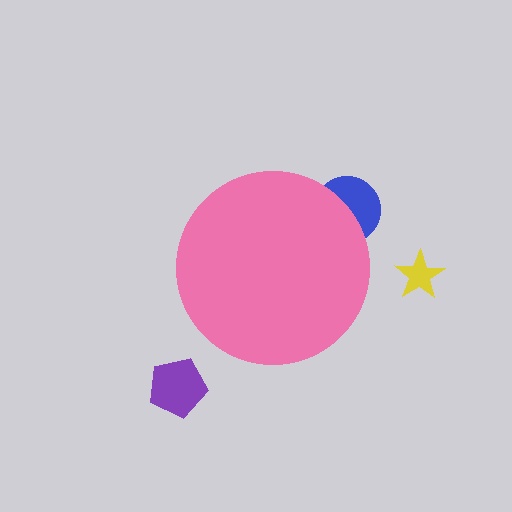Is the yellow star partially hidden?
No, the yellow star is fully visible.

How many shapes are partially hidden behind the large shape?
1 shape is partially hidden.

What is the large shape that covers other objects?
A pink circle.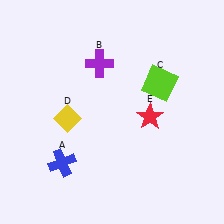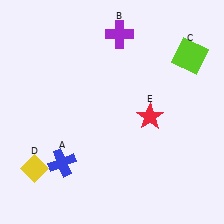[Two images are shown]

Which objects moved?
The objects that moved are: the purple cross (B), the lime square (C), the yellow diamond (D).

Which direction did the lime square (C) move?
The lime square (C) moved right.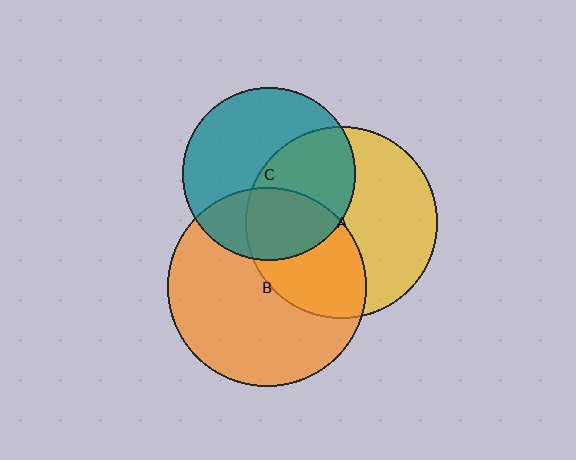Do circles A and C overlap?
Yes.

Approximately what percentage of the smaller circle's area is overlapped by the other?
Approximately 45%.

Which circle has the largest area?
Circle B (orange).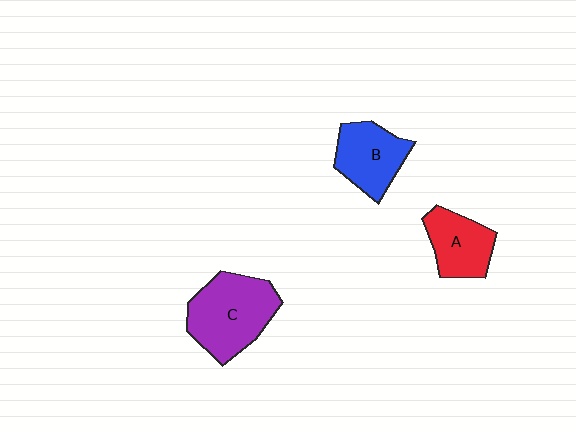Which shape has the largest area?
Shape C (purple).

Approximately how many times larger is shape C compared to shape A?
Approximately 1.6 times.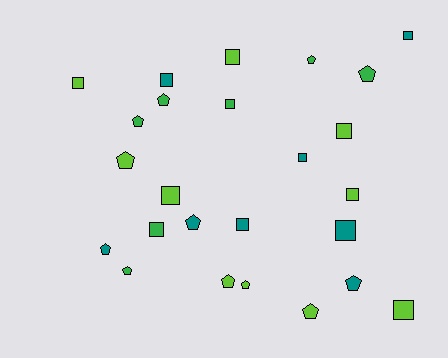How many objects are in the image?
There are 25 objects.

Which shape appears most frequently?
Square, with 13 objects.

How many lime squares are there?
There are 6 lime squares.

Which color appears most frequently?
Lime, with 10 objects.